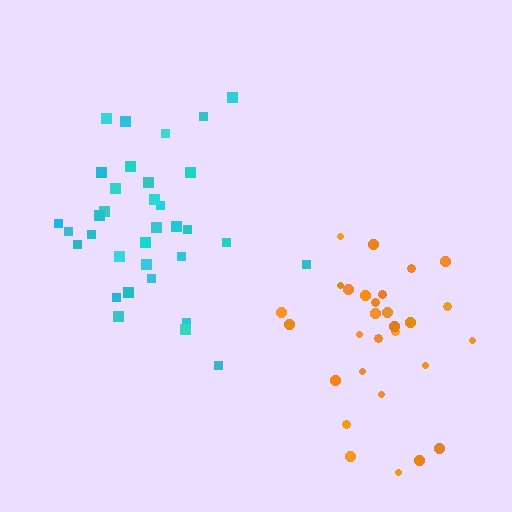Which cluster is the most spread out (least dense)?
Cyan.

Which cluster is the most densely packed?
Orange.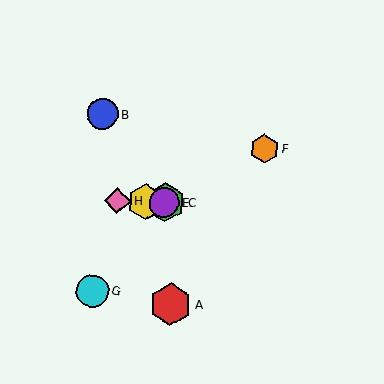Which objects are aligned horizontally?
Objects C, D, E, H are aligned horizontally.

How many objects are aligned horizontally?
4 objects (C, D, E, H) are aligned horizontally.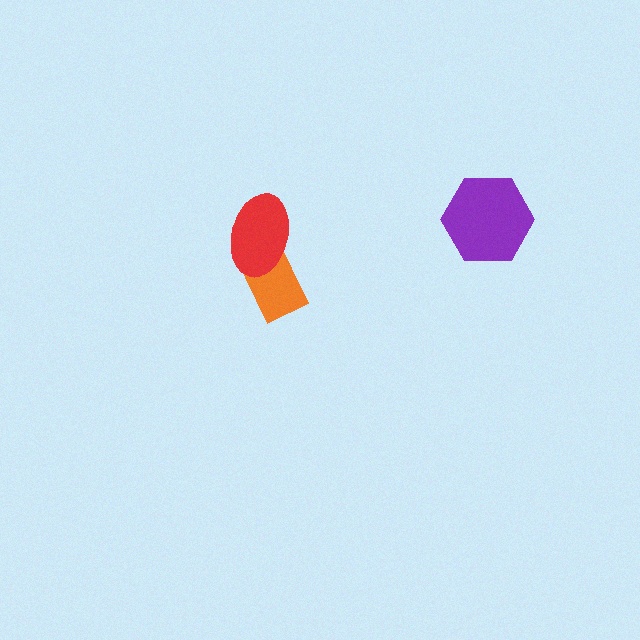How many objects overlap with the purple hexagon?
0 objects overlap with the purple hexagon.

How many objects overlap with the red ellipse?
1 object overlaps with the red ellipse.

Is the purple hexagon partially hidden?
No, no other shape covers it.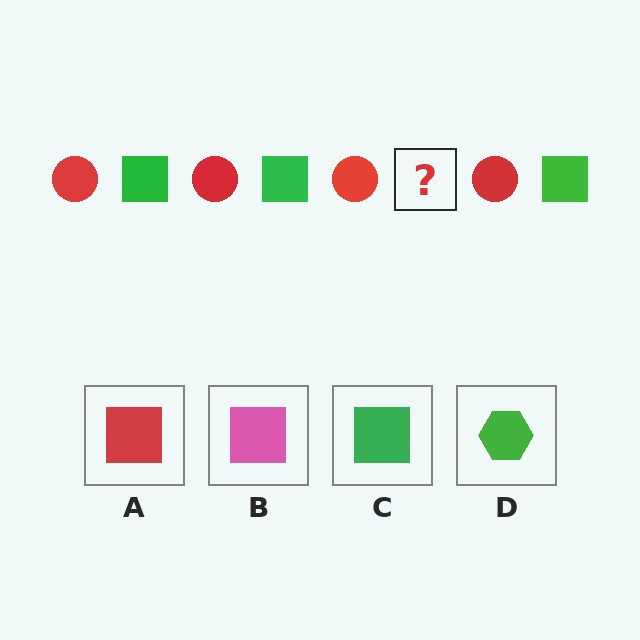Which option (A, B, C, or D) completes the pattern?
C.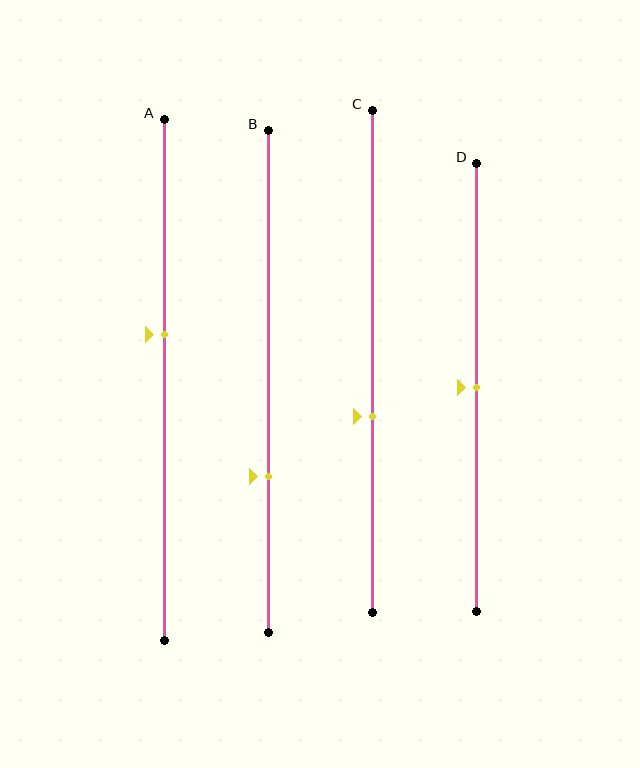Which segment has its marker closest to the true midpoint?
Segment D has its marker closest to the true midpoint.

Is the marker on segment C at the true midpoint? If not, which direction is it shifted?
No, the marker on segment C is shifted downward by about 11% of the segment length.